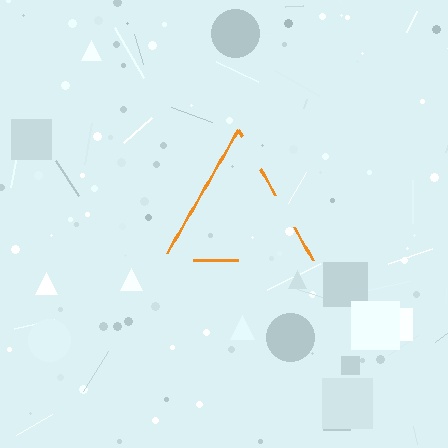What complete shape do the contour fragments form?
The contour fragments form a triangle.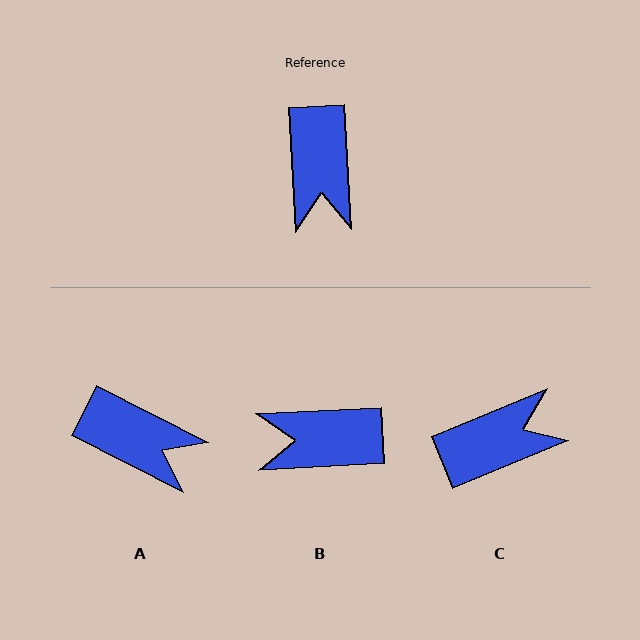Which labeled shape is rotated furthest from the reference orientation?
C, about 109 degrees away.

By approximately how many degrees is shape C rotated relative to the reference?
Approximately 109 degrees counter-clockwise.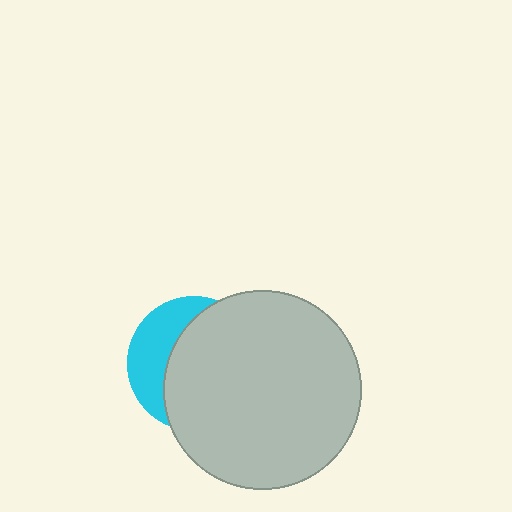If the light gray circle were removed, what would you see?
You would see the complete cyan circle.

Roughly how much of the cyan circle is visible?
A small part of it is visible (roughly 33%).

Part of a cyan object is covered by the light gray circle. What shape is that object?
It is a circle.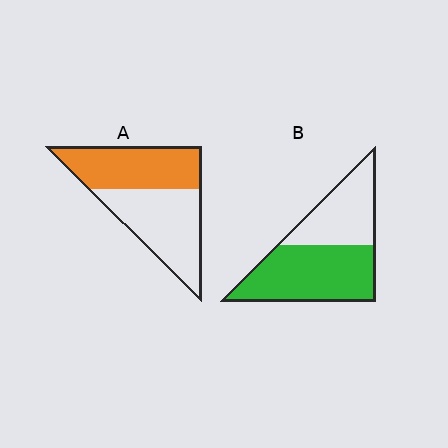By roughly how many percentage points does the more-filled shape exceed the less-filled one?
By roughly 10 percentage points (B over A).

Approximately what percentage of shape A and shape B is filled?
A is approximately 45% and B is approximately 60%.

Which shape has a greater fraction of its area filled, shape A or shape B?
Shape B.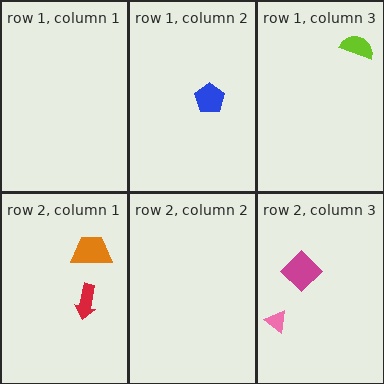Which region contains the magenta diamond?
The row 2, column 3 region.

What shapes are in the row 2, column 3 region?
The magenta diamond, the pink triangle.